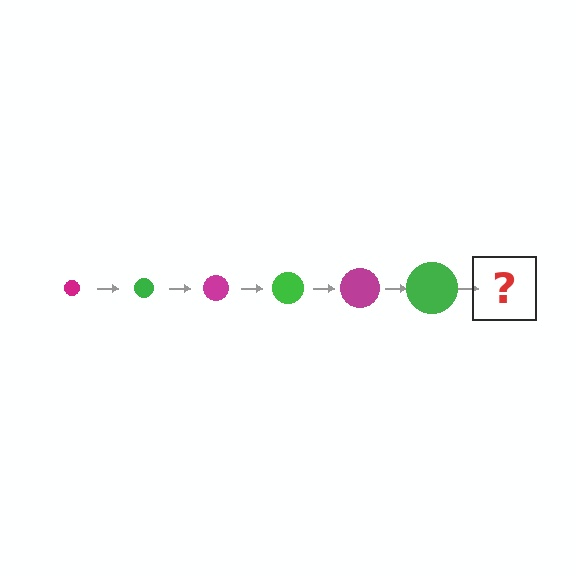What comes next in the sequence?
The next element should be a magenta circle, larger than the previous one.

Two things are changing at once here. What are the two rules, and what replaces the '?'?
The two rules are that the circle grows larger each step and the color cycles through magenta and green. The '?' should be a magenta circle, larger than the previous one.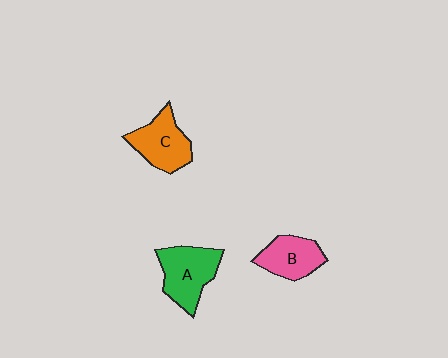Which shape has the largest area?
Shape A (green).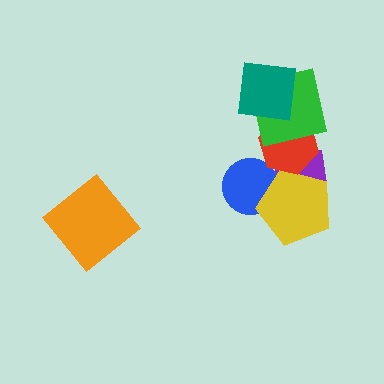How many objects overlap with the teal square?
2 objects overlap with the teal square.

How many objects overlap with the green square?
2 objects overlap with the green square.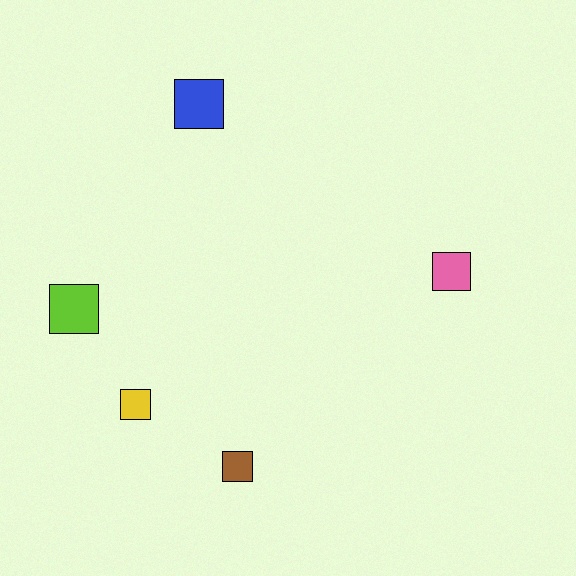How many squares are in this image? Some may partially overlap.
There are 5 squares.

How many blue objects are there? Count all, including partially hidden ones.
There is 1 blue object.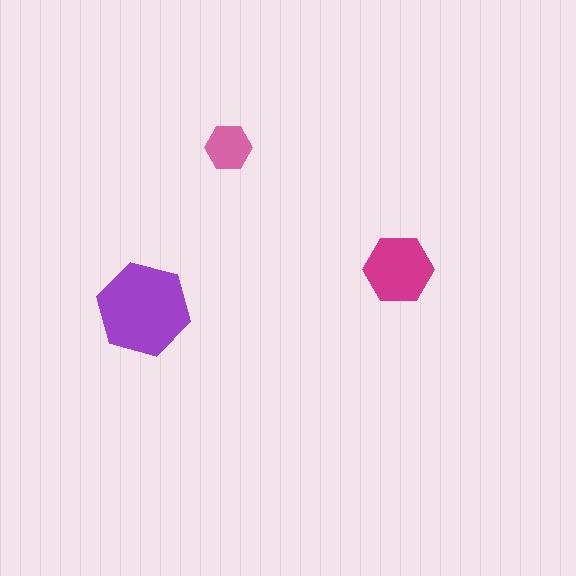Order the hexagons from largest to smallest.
the purple one, the magenta one, the pink one.